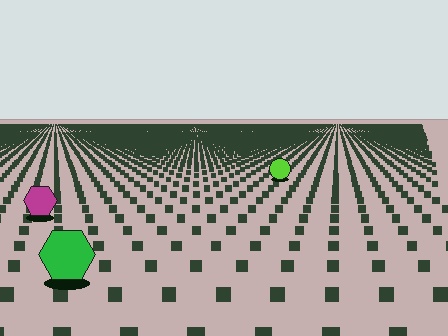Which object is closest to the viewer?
The green hexagon is closest. The texture marks near it are larger and more spread out.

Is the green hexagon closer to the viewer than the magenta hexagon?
Yes. The green hexagon is closer — you can tell from the texture gradient: the ground texture is coarser near it.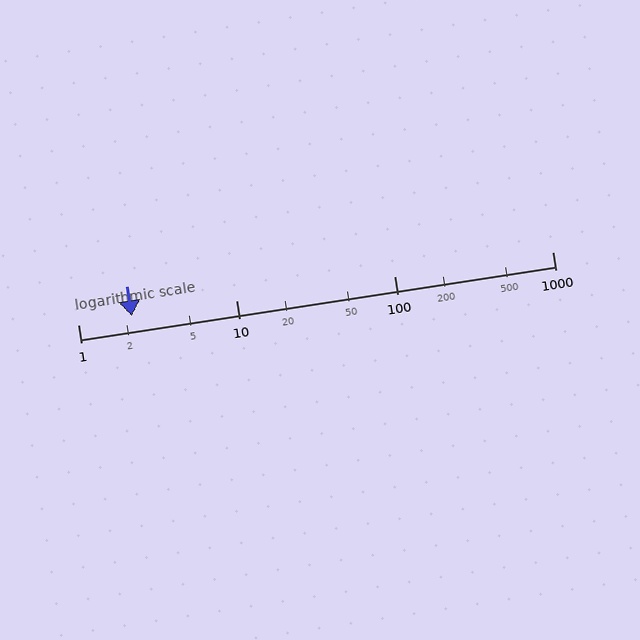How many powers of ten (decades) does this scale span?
The scale spans 3 decades, from 1 to 1000.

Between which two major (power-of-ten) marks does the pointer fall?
The pointer is between 1 and 10.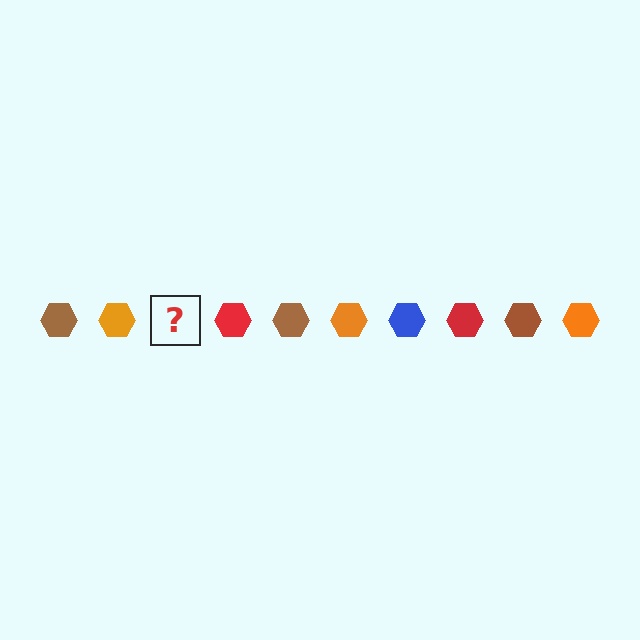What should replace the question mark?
The question mark should be replaced with a blue hexagon.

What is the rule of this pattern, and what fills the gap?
The rule is that the pattern cycles through brown, orange, blue, red hexagons. The gap should be filled with a blue hexagon.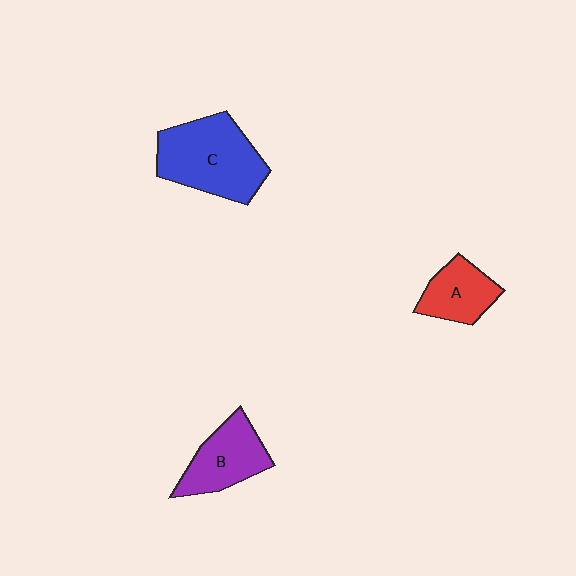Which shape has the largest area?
Shape C (blue).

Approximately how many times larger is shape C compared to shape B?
Approximately 1.5 times.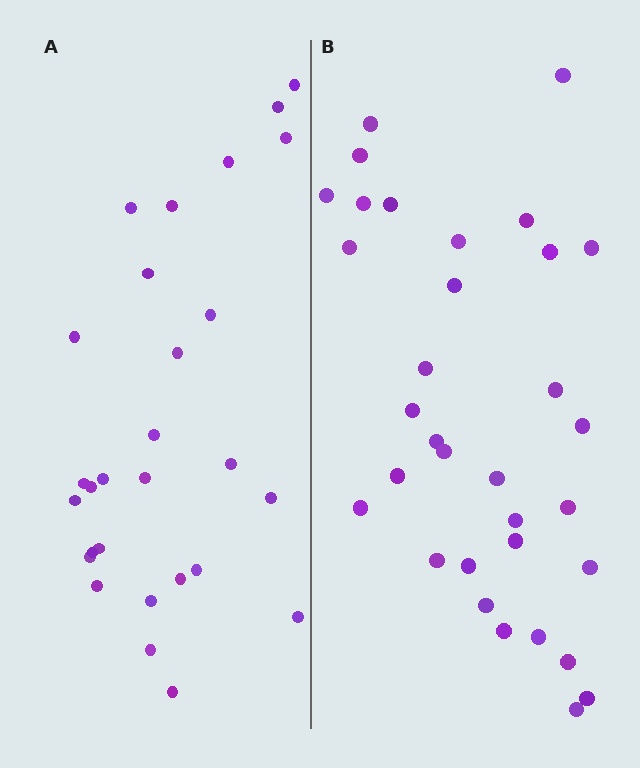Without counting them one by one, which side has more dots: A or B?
Region B (the right region) has more dots.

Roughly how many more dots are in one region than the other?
Region B has about 5 more dots than region A.